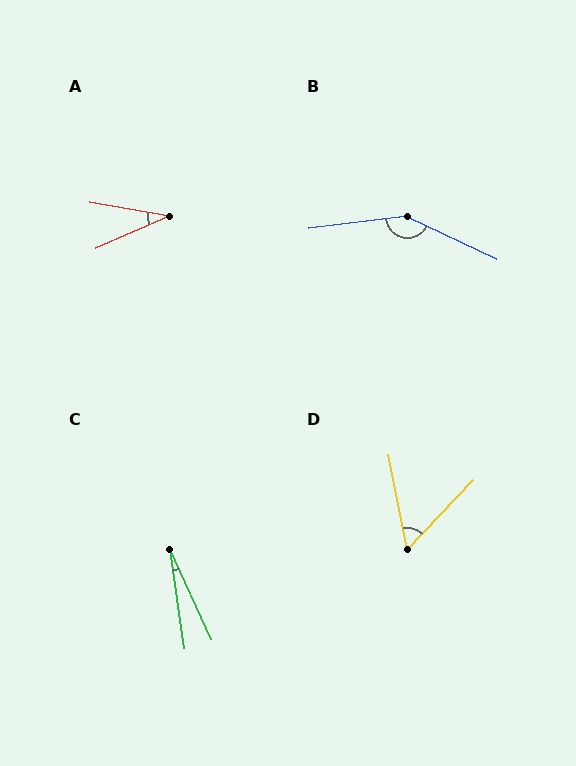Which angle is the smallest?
C, at approximately 16 degrees.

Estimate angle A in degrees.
Approximately 34 degrees.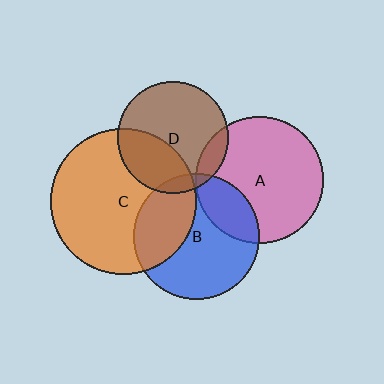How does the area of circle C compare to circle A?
Approximately 1.3 times.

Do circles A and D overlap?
Yes.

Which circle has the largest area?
Circle C (orange).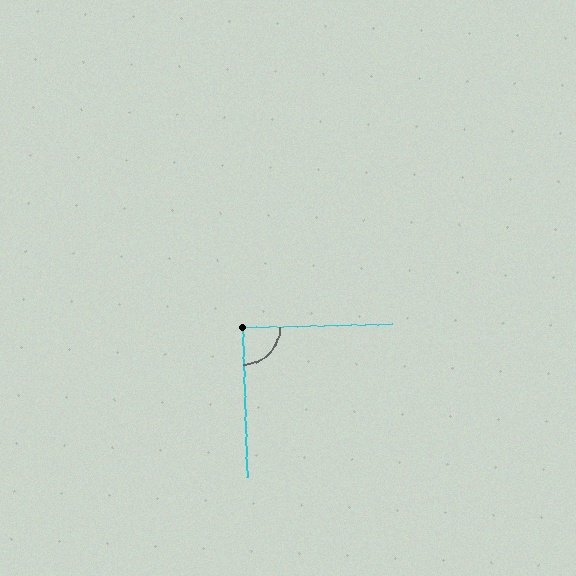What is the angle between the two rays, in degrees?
Approximately 90 degrees.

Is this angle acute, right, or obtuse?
It is approximately a right angle.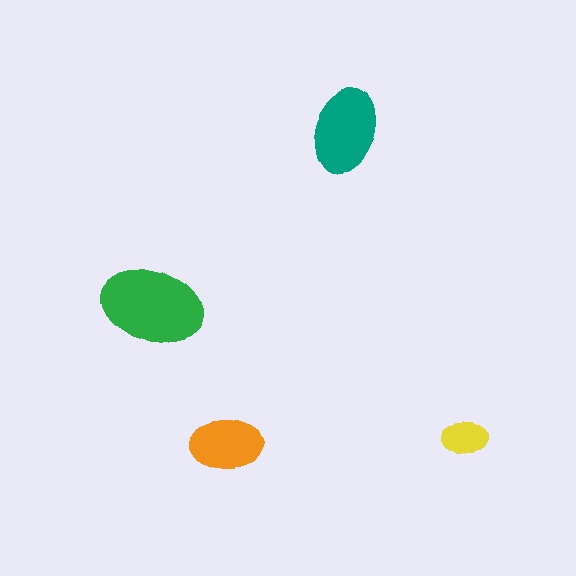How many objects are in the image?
There are 4 objects in the image.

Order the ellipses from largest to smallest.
the green one, the teal one, the orange one, the yellow one.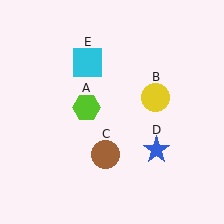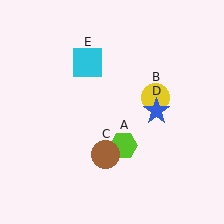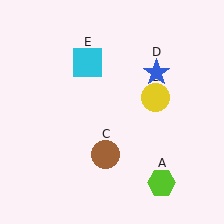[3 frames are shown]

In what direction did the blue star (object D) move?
The blue star (object D) moved up.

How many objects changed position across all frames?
2 objects changed position: lime hexagon (object A), blue star (object D).